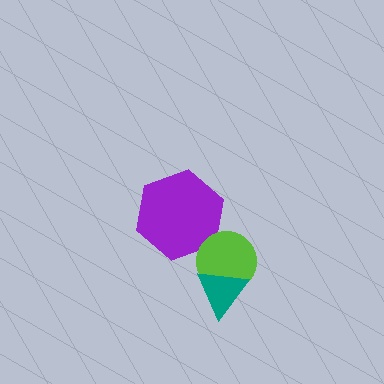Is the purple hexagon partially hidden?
Yes, it is partially covered by another shape.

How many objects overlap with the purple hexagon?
1 object overlaps with the purple hexagon.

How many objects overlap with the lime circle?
2 objects overlap with the lime circle.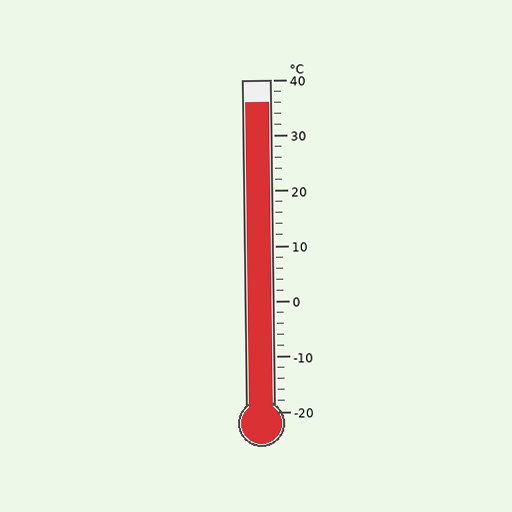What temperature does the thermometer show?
The thermometer shows approximately 36°C.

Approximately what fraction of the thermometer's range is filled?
The thermometer is filled to approximately 95% of its range.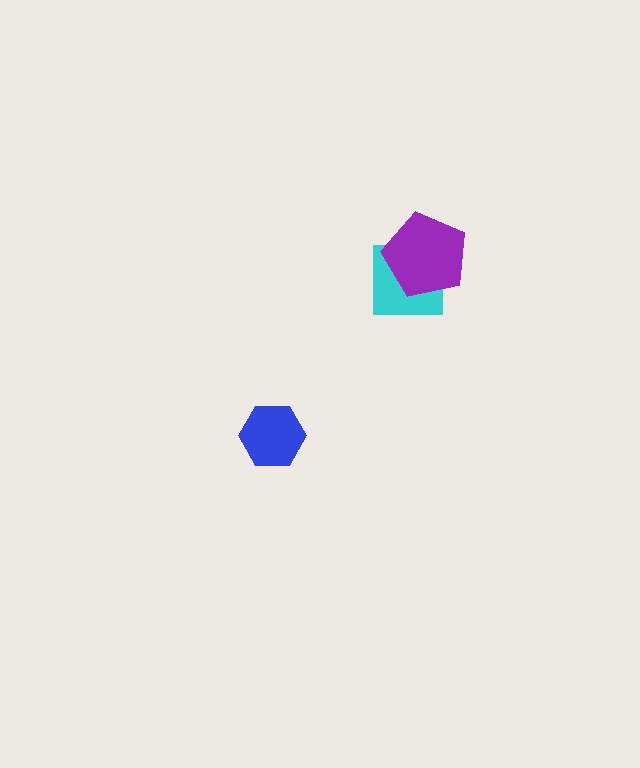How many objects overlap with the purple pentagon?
1 object overlaps with the purple pentagon.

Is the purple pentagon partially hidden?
No, no other shape covers it.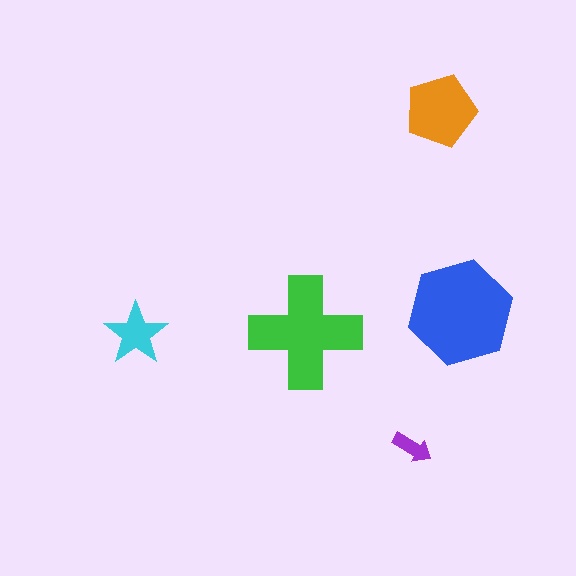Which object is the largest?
The blue hexagon.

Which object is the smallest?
The purple arrow.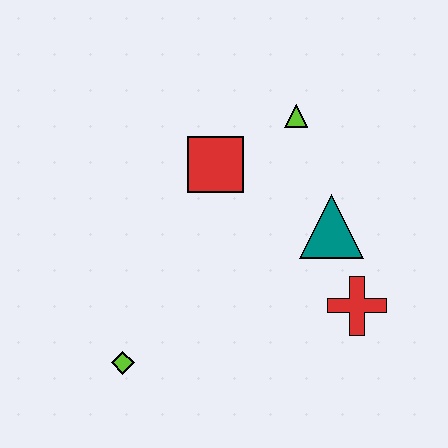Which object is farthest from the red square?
The lime diamond is farthest from the red square.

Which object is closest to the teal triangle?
The red cross is closest to the teal triangle.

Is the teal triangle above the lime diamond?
Yes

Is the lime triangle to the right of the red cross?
No